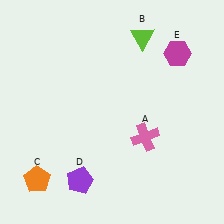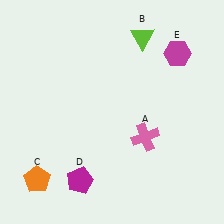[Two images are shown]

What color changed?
The pentagon (D) changed from purple in Image 1 to magenta in Image 2.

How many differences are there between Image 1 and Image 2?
There is 1 difference between the two images.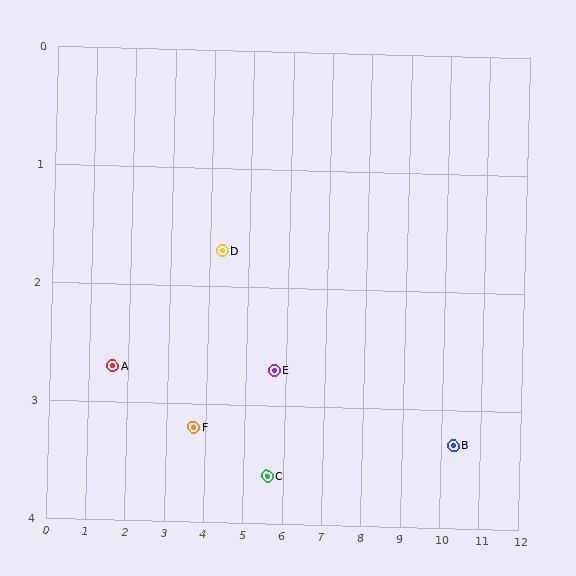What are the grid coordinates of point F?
Point F is at approximately (3.7, 3.2).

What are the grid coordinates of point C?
Point C is at approximately (5.6, 3.6).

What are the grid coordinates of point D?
Point D is at approximately (4.3, 1.7).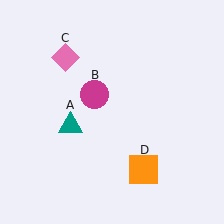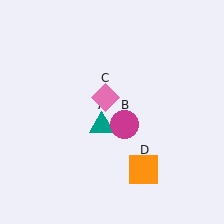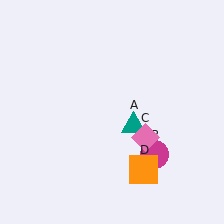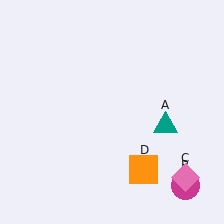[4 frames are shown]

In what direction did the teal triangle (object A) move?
The teal triangle (object A) moved right.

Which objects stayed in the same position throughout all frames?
Orange square (object D) remained stationary.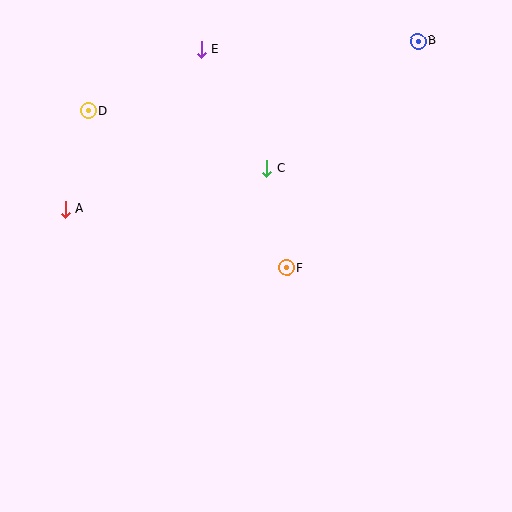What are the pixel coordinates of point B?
Point B is at (418, 41).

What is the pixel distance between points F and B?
The distance between F and B is 263 pixels.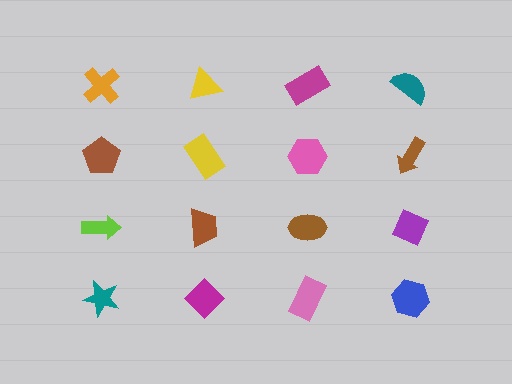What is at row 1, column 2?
A yellow triangle.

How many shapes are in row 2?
4 shapes.